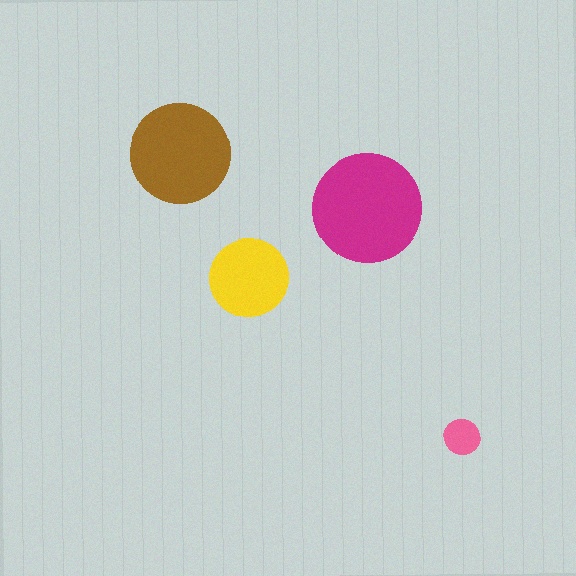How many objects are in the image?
There are 4 objects in the image.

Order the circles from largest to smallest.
the magenta one, the brown one, the yellow one, the pink one.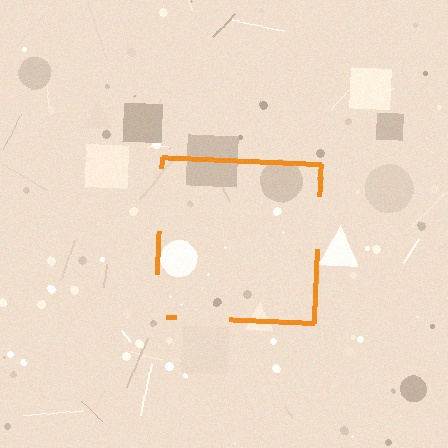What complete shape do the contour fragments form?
The contour fragments form a square.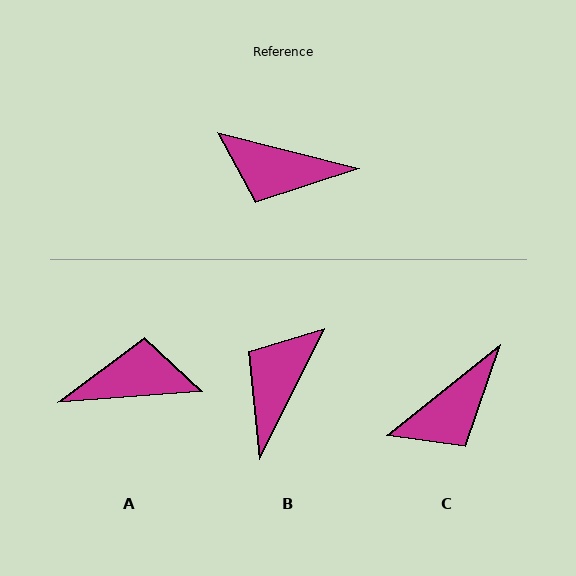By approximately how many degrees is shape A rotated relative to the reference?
Approximately 162 degrees clockwise.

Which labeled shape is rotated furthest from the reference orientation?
A, about 162 degrees away.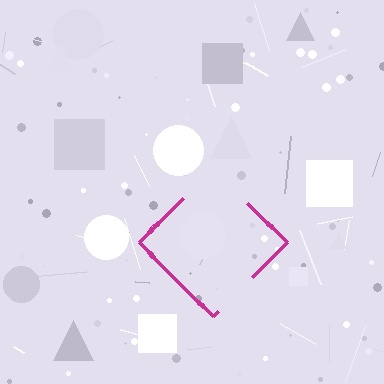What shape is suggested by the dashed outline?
The dashed outline suggests a diamond.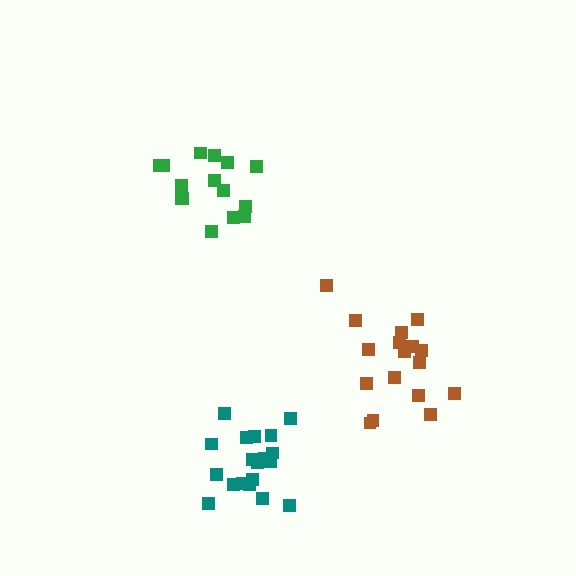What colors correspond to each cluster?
The clusters are colored: teal, green, brown.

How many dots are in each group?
Group 1: 19 dots, Group 2: 15 dots, Group 3: 17 dots (51 total).